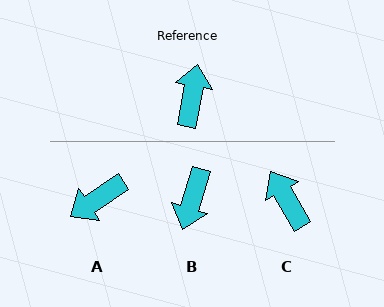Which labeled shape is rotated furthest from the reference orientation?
B, about 172 degrees away.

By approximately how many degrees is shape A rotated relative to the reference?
Approximately 134 degrees counter-clockwise.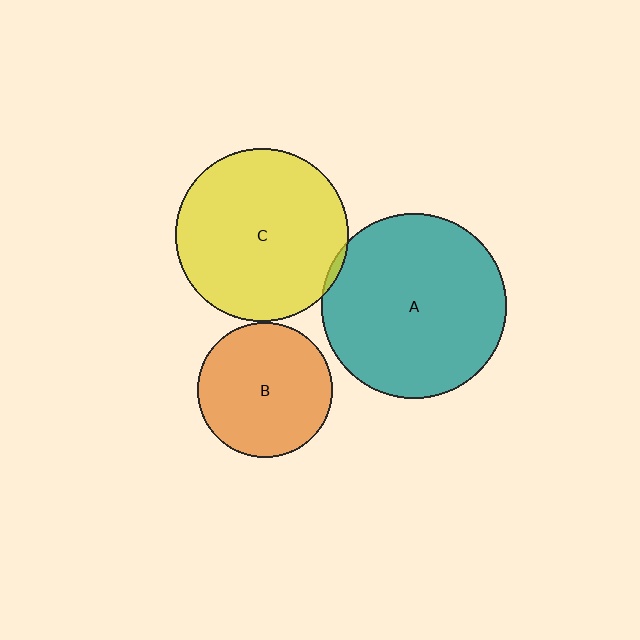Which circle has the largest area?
Circle A (teal).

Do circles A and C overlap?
Yes.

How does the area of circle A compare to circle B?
Approximately 1.9 times.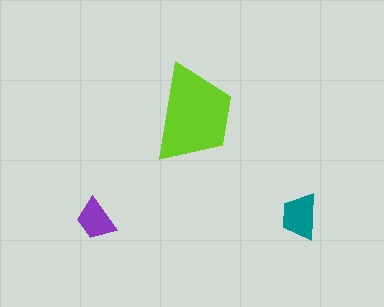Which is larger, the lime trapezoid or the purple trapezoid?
The lime one.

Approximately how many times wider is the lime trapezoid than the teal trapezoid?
About 2 times wider.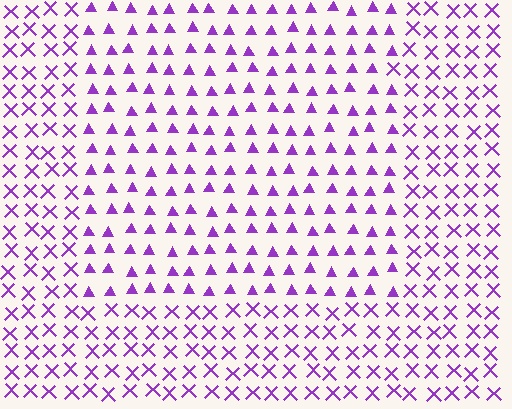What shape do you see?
I see a rectangle.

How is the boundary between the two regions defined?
The boundary is defined by a change in element shape: triangles inside vs. X marks outside. All elements share the same color and spacing.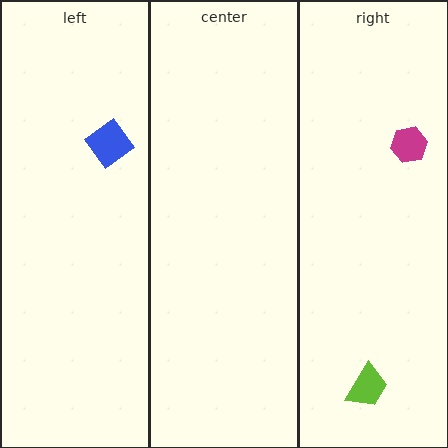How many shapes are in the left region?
1.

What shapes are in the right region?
The magenta hexagon, the lime trapezoid.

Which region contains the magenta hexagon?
The right region.